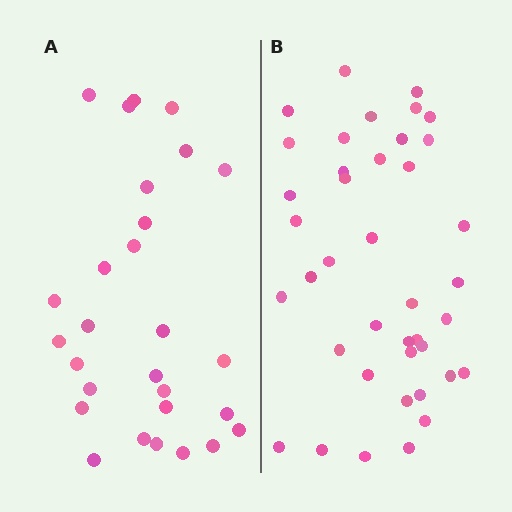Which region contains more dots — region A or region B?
Region B (the right region) has more dots.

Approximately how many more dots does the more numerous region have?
Region B has roughly 12 or so more dots than region A.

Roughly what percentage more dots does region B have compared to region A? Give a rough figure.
About 45% more.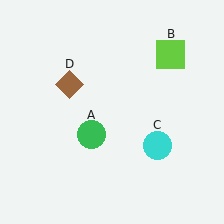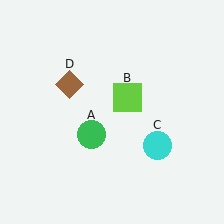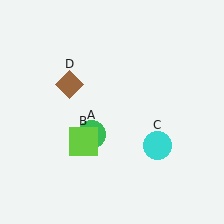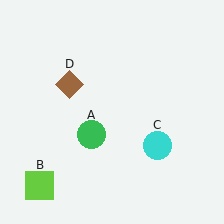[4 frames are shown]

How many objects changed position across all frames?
1 object changed position: lime square (object B).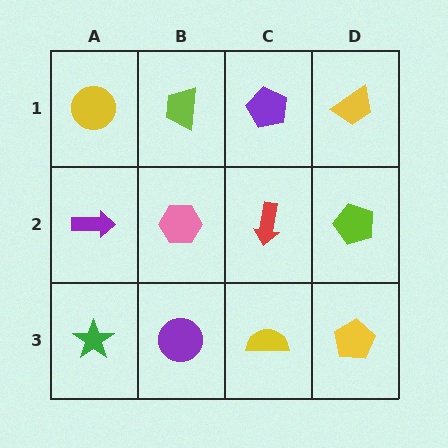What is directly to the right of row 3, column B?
A yellow semicircle.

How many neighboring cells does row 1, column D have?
2.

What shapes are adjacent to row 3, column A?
A purple arrow (row 2, column A), a purple circle (row 3, column B).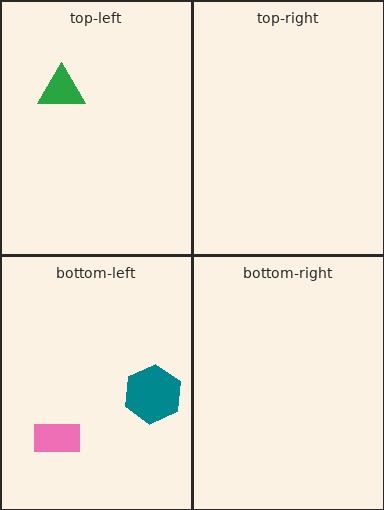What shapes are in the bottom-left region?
The teal hexagon, the pink rectangle.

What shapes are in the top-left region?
The green triangle.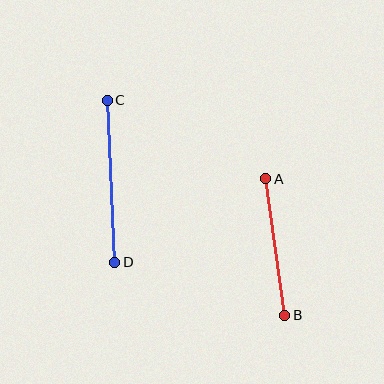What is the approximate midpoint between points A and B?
The midpoint is at approximately (275, 247) pixels.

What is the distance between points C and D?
The distance is approximately 162 pixels.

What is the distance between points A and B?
The distance is approximately 138 pixels.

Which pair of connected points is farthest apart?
Points C and D are farthest apart.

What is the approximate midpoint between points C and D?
The midpoint is at approximately (111, 181) pixels.